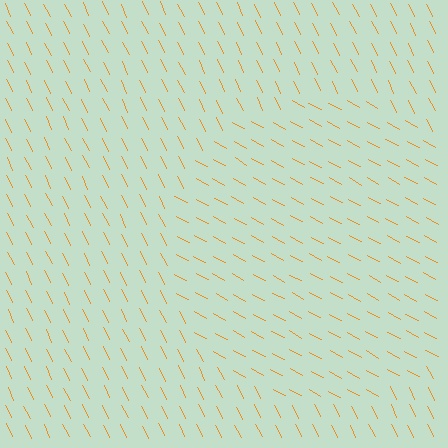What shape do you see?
I see a circle.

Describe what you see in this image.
The image is filled with small orange line segments. A circle region in the image has lines oriented differently from the surrounding lines, creating a visible texture boundary.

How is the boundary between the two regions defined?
The boundary is defined purely by a change in line orientation (approximately 36 degrees difference). All lines are the same color and thickness.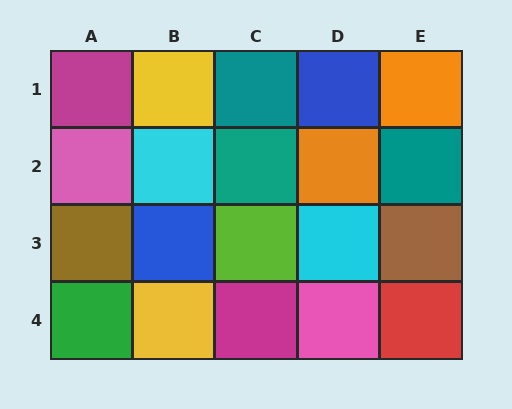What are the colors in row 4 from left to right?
Green, yellow, magenta, pink, red.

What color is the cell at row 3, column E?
Brown.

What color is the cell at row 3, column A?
Brown.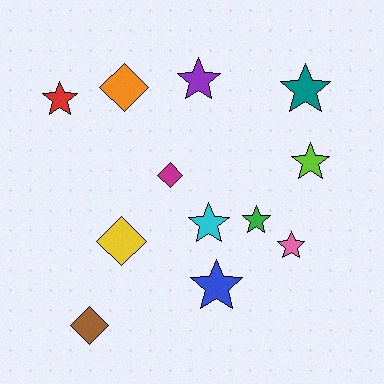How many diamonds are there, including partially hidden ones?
There are 4 diamonds.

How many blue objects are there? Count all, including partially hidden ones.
There is 1 blue object.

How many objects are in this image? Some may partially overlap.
There are 12 objects.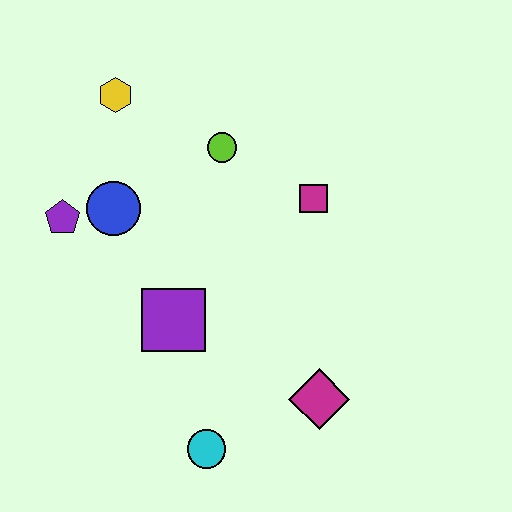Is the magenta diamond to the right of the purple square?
Yes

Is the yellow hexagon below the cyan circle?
No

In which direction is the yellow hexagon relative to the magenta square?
The yellow hexagon is to the left of the magenta square.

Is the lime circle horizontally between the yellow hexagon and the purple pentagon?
No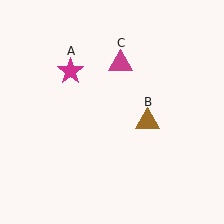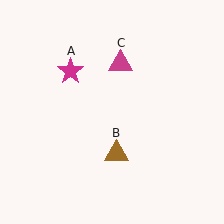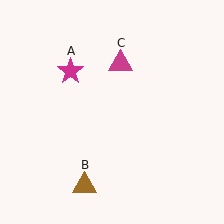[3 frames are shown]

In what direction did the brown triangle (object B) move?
The brown triangle (object B) moved down and to the left.